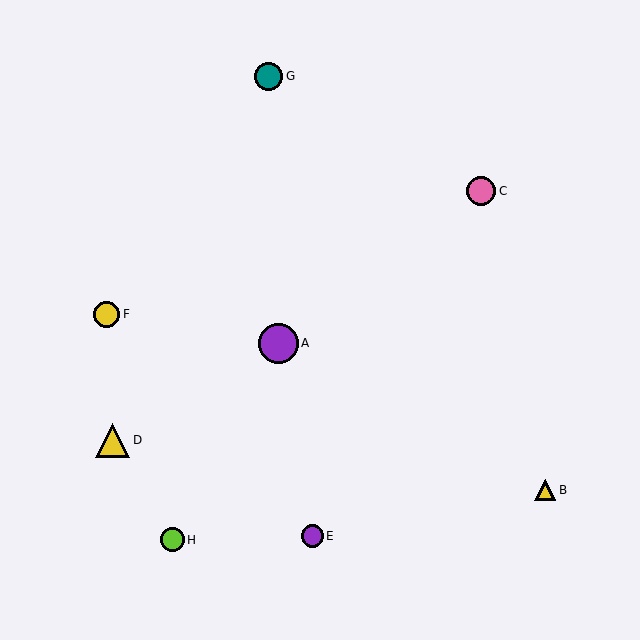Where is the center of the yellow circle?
The center of the yellow circle is at (107, 314).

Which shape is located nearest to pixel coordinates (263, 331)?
The purple circle (labeled A) at (278, 343) is nearest to that location.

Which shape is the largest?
The purple circle (labeled A) is the largest.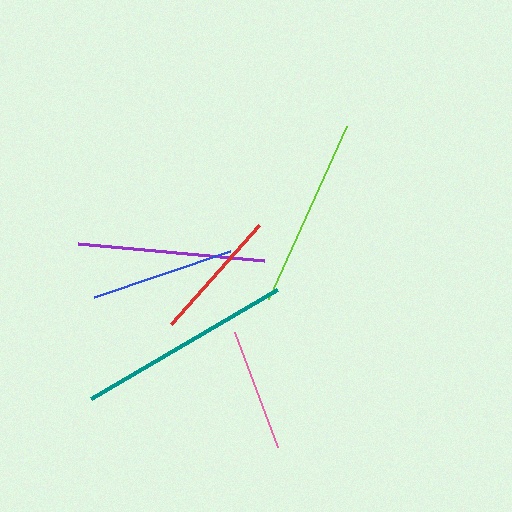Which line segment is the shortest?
The pink line is the shortest at approximately 122 pixels.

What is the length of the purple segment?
The purple segment is approximately 187 pixels long.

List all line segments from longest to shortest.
From longest to shortest: teal, lime, purple, blue, red, pink.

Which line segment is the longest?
The teal line is the longest at approximately 216 pixels.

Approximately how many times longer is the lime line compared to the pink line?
The lime line is approximately 1.5 times the length of the pink line.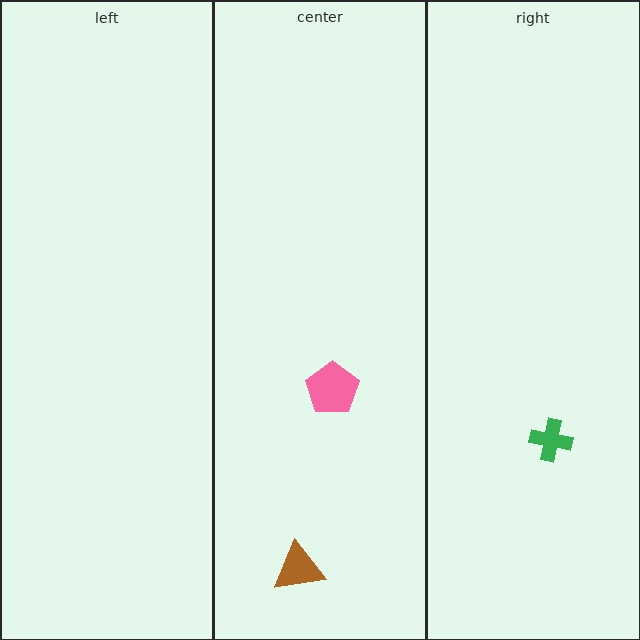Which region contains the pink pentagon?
The center region.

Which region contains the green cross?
The right region.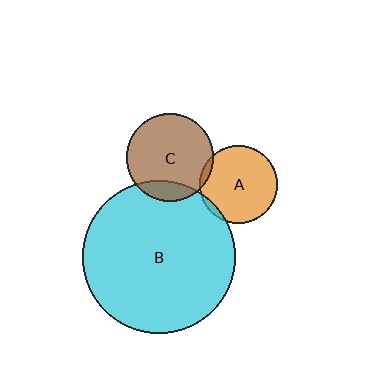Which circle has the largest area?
Circle B (cyan).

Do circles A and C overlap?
Yes.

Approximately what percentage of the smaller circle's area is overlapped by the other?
Approximately 5%.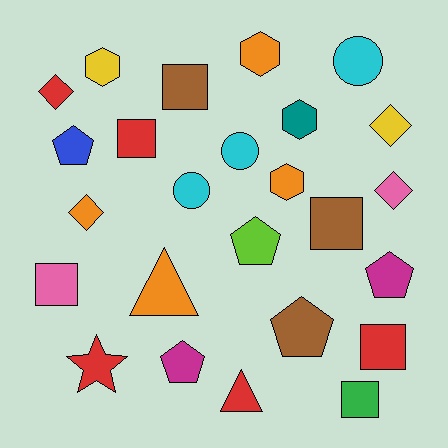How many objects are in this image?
There are 25 objects.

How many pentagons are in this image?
There are 5 pentagons.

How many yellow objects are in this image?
There are 2 yellow objects.